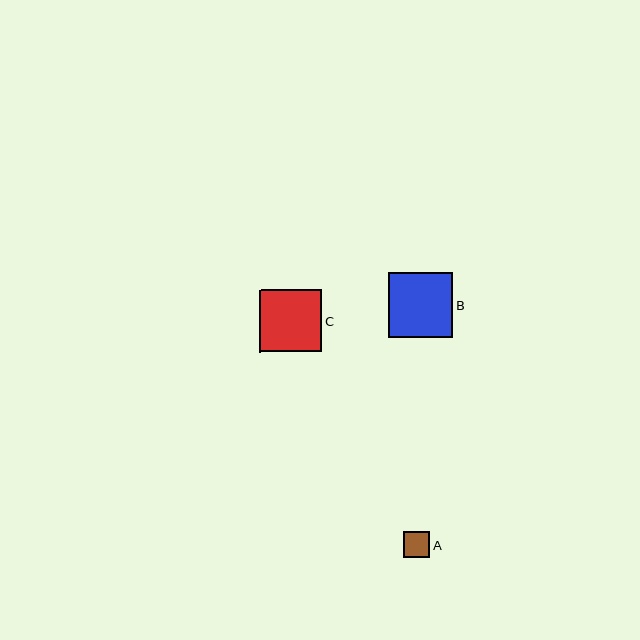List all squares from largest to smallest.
From largest to smallest: B, C, A.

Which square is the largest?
Square B is the largest with a size of approximately 65 pixels.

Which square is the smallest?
Square A is the smallest with a size of approximately 27 pixels.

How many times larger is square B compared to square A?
Square B is approximately 2.4 times the size of square A.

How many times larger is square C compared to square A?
Square C is approximately 2.3 times the size of square A.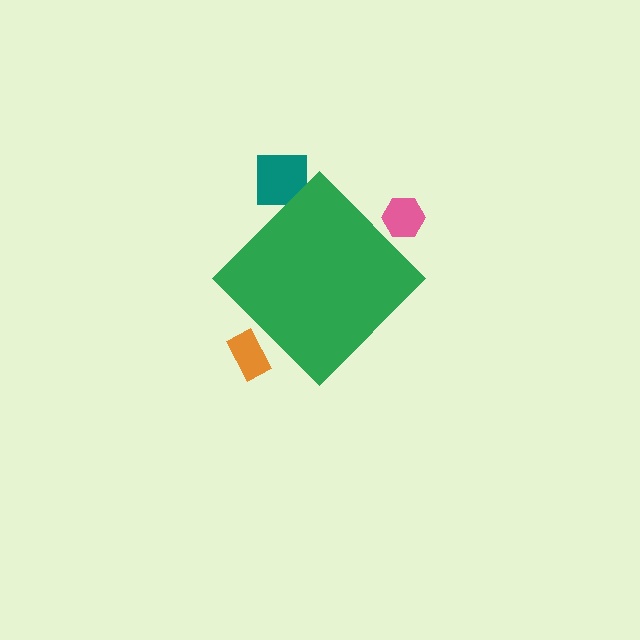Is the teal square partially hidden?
Yes, the teal square is partially hidden behind the green diamond.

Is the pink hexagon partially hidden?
Yes, the pink hexagon is partially hidden behind the green diamond.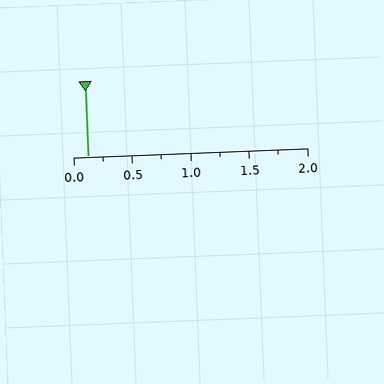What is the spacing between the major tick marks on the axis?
The major ticks are spaced 0.5 apart.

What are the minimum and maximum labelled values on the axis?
The axis runs from 0.0 to 2.0.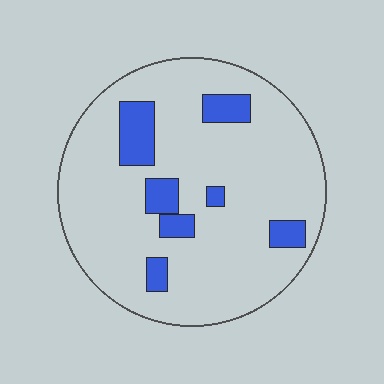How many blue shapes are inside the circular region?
7.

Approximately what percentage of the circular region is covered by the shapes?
Approximately 15%.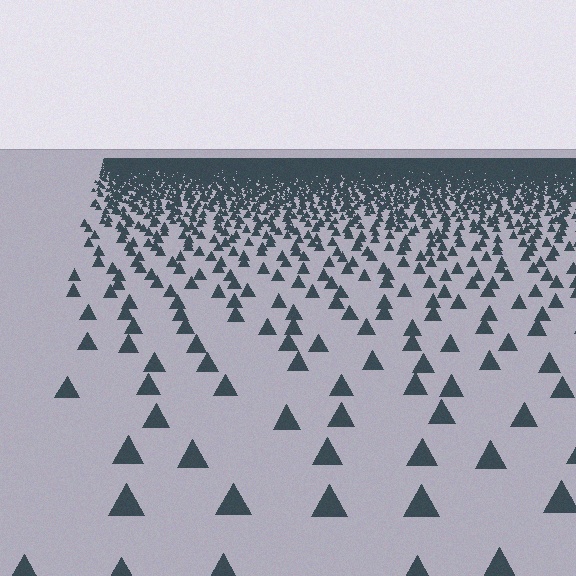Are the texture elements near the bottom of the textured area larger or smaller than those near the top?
Larger. Near the bottom, elements are closer to the viewer and appear at a bigger on-screen size.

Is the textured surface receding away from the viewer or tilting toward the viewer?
The surface is receding away from the viewer. Texture elements get smaller and denser toward the top.